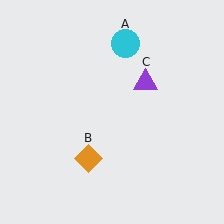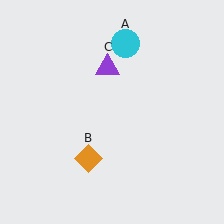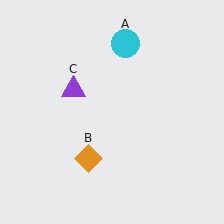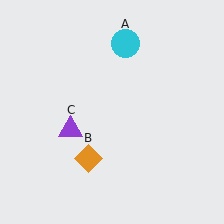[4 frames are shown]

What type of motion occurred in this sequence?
The purple triangle (object C) rotated counterclockwise around the center of the scene.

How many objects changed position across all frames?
1 object changed position: purple triangle (object C).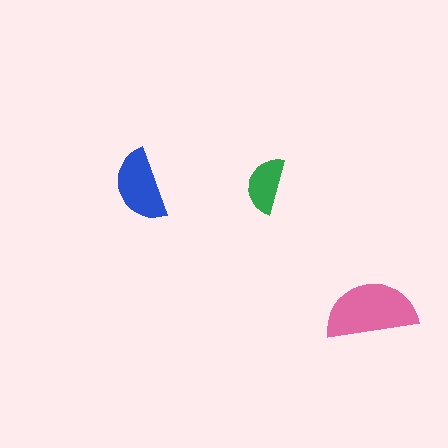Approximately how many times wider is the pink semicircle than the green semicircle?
About 1.5 times wider.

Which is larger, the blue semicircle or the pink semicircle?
The pink one.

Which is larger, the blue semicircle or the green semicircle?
The blue one.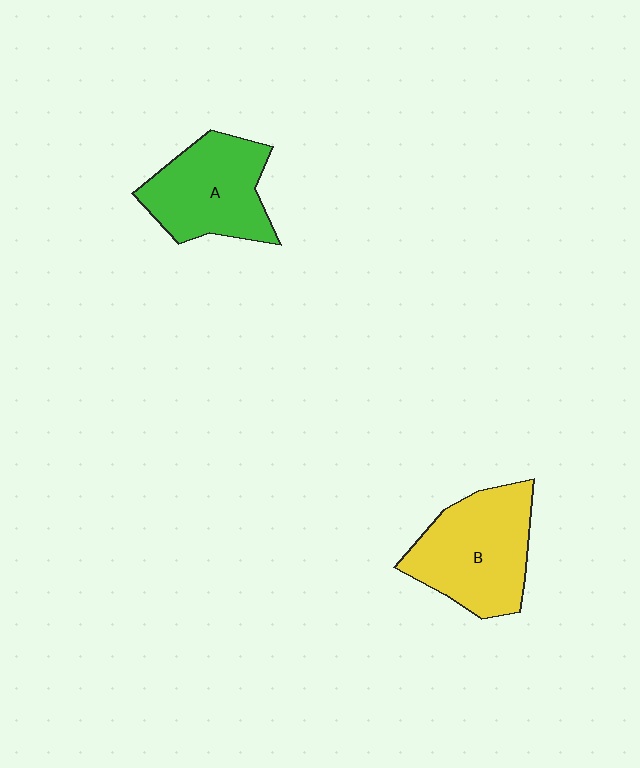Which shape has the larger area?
Shape B (yellow).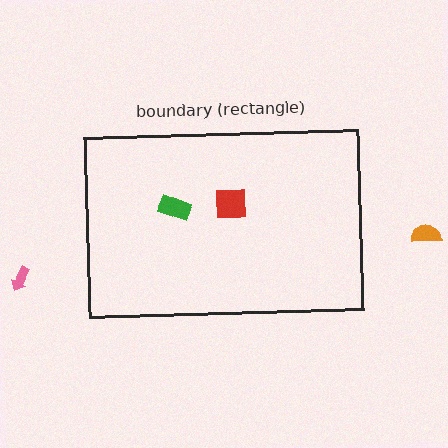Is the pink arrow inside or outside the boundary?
Outside.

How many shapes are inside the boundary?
2 inside, 2 outside.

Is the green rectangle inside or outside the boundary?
Inside.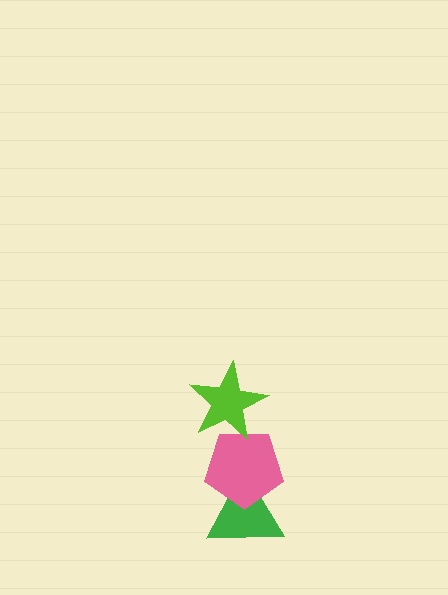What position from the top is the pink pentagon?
The pink pentagon is 2nd from the top.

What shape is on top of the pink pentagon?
The lime star is on top of the pink pentagon.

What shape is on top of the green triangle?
The pink pentagon is on top of the green triangle.